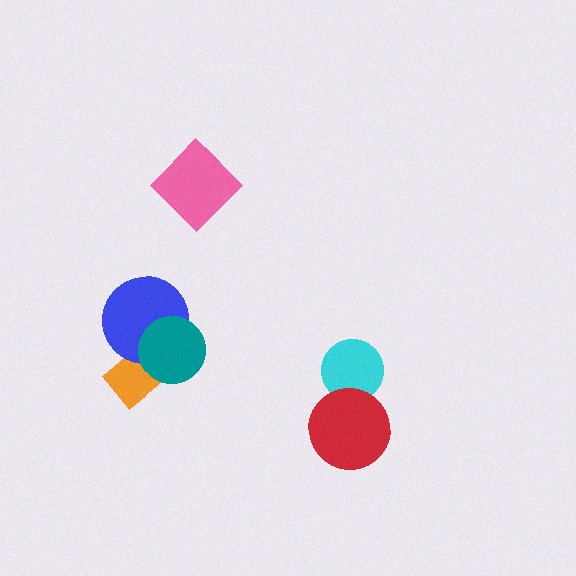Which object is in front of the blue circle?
The teal circle is in front of the blue circle.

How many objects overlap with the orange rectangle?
2 objects overlap with the orange rectangle.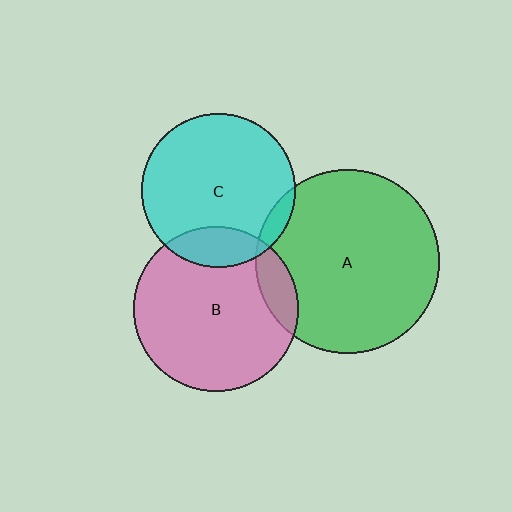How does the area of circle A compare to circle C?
Approximately 1.4 times.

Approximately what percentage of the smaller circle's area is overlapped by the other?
Approximately 15%.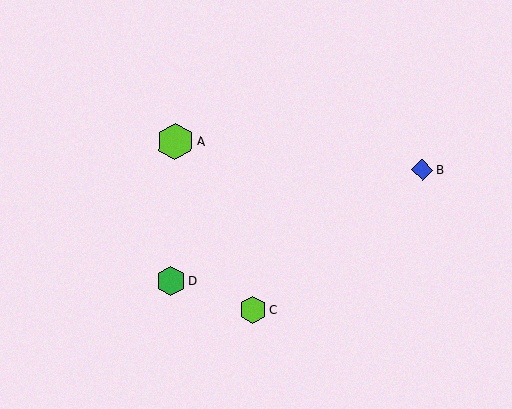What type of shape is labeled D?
Shape D is a green hexagon.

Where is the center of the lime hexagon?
The center of the lime hexagon is at (175, 142).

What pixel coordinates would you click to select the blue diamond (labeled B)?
Click at (423, 170) to select the blue diamond B.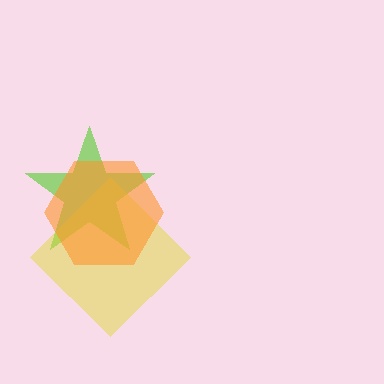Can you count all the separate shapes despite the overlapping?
Yes, there are 3 separate shapes.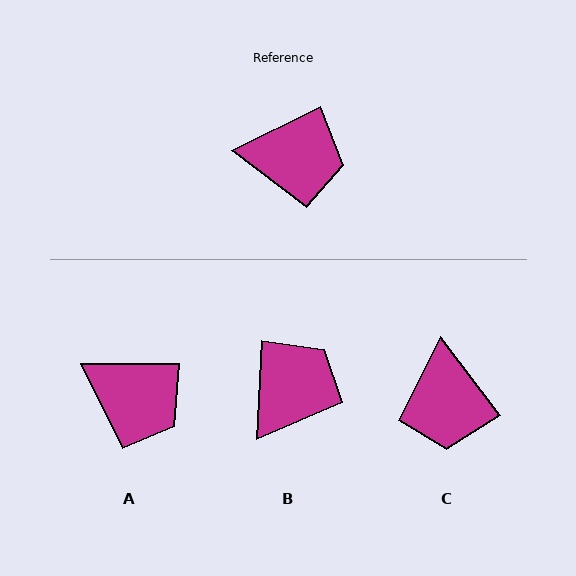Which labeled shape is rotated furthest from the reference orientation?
C, about 79 degrees away.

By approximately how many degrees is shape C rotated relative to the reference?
Approximately 79 degrees clockwise.